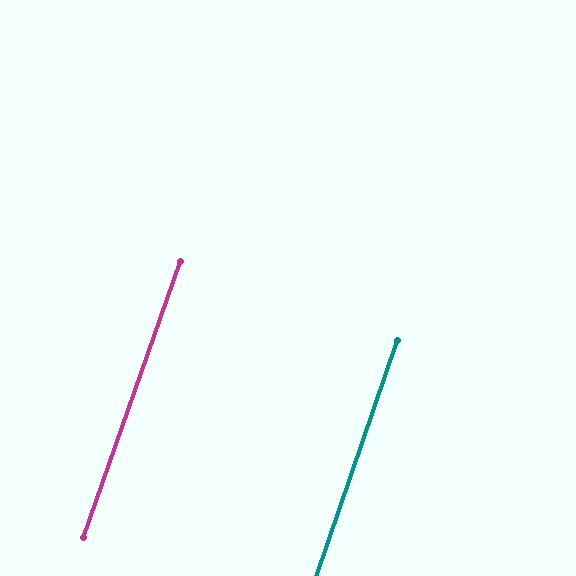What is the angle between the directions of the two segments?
Approximately 0 degrees.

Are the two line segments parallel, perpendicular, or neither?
Parallel — their directions differ by only 0.5°.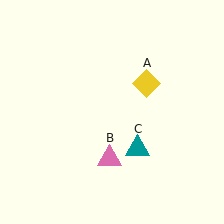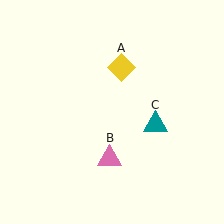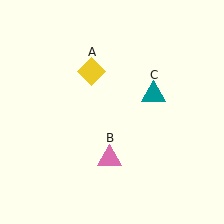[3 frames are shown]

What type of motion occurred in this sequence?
The yellow diamond (object A), teal triangle (object C) rotated counterclockwise around the center of the scene.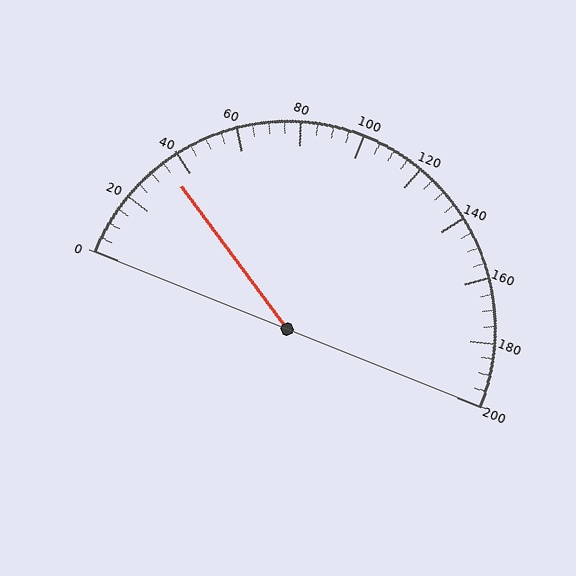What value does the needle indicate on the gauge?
The needle indicates approximately 35.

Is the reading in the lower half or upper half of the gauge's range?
The reading is in the lower half of the range (0 to 200).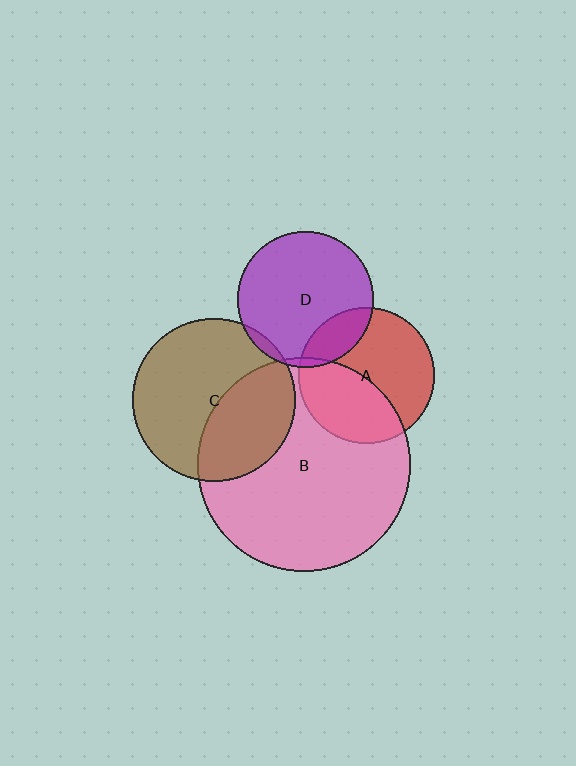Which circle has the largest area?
Circle B (pink).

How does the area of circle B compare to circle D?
Approximately 2.5 times.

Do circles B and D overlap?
Yes.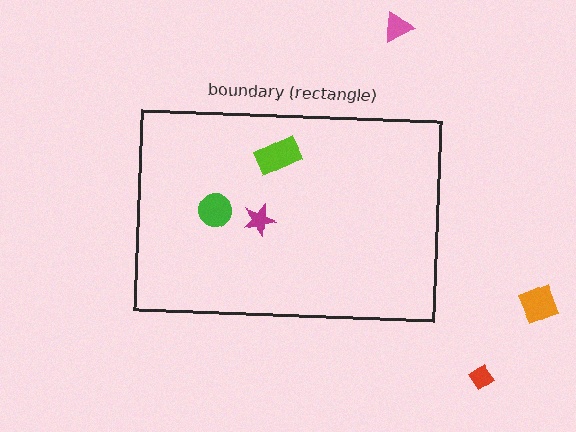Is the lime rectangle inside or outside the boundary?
Inside.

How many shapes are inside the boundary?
3 inside, 3 outside.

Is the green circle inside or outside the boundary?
Inside.